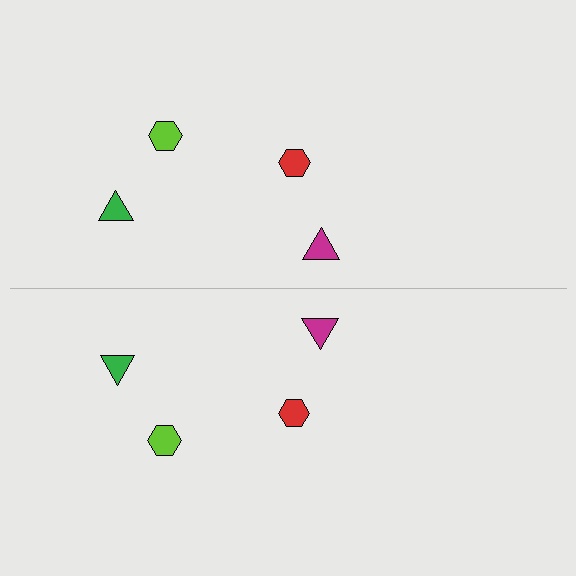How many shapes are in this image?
There are 8 shapes in this image.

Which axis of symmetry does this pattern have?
The pattern has a horizontal axis of symmetry running through the center of the image.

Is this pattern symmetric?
Yes, this pattern has bilateral (reflection) symmetry.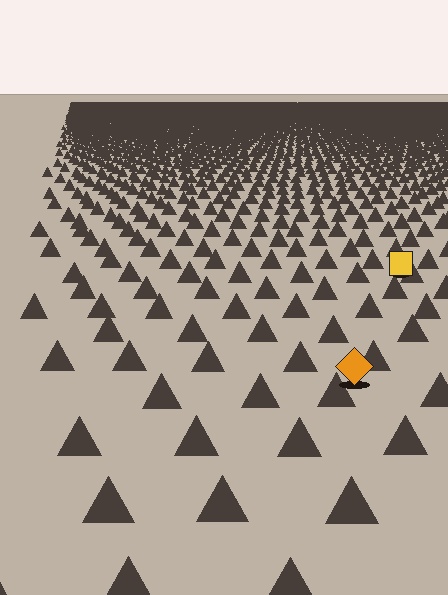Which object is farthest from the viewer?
The yellow square is farthest from the viewer. It appears smaller and the ground texture around it is denser.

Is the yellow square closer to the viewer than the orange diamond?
No. The orange diamond is closer — you can tell from the texture gradient: the ground texture is coarser near it.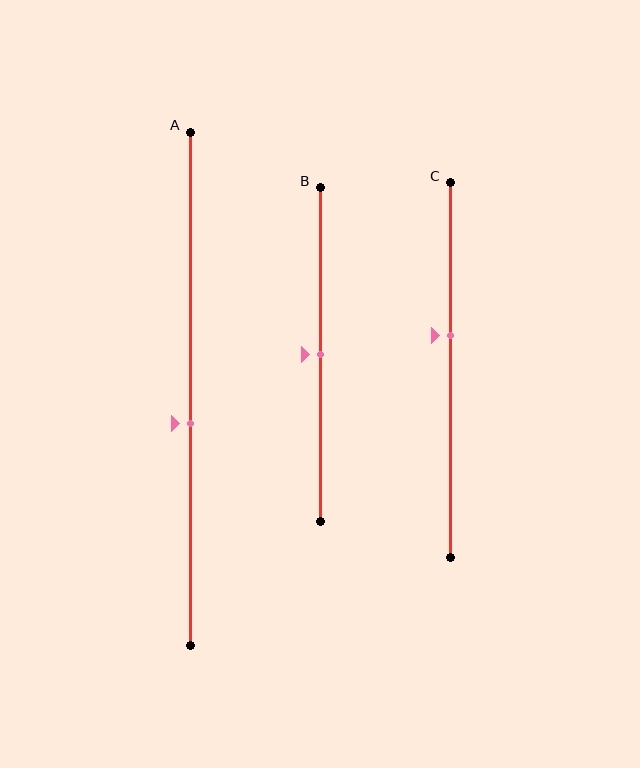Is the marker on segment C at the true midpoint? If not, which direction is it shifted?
No, the marker on segment C is shifted upward by about 9% of the segment length.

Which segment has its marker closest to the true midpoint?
Segment B has its marker closest to the true midpoint.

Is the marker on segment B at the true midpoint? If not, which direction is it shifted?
Yes, the marker on segment B is at the true midpoint.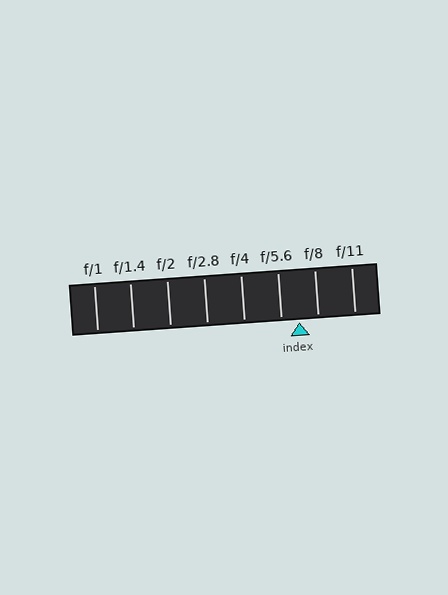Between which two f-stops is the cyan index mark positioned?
The index mark is between f/5.6 and f/8.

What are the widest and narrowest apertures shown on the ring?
The widest aperture shown is f/1 and the narrowest is f/11.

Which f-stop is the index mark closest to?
The index mark is closest to f/5.6.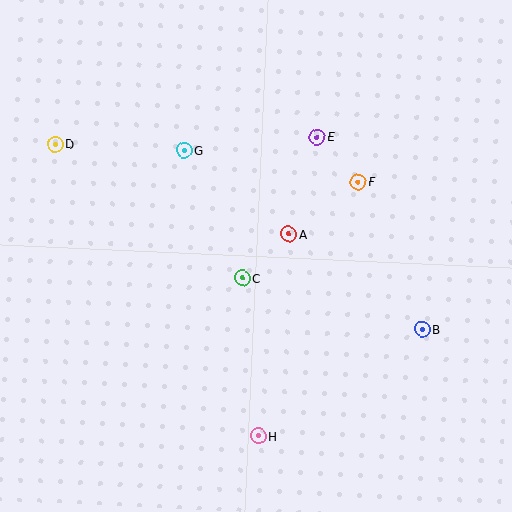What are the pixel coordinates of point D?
Point D is at (55, 144).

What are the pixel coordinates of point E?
Point E is at (317, 137).